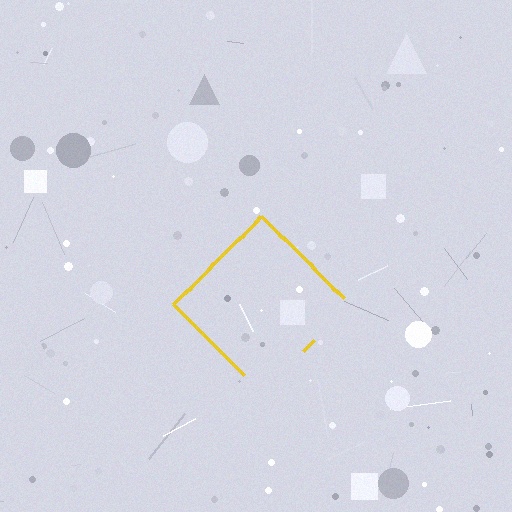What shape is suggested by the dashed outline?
The dashed outline suggests a diamond.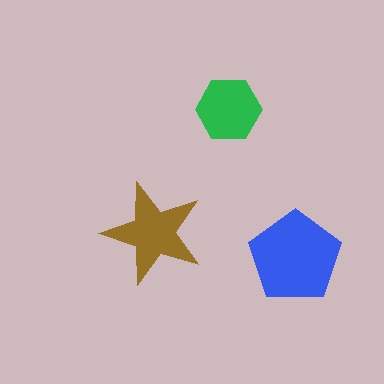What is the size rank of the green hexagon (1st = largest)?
3rd.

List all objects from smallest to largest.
The green hexagon, the brown star, the blue pentagon.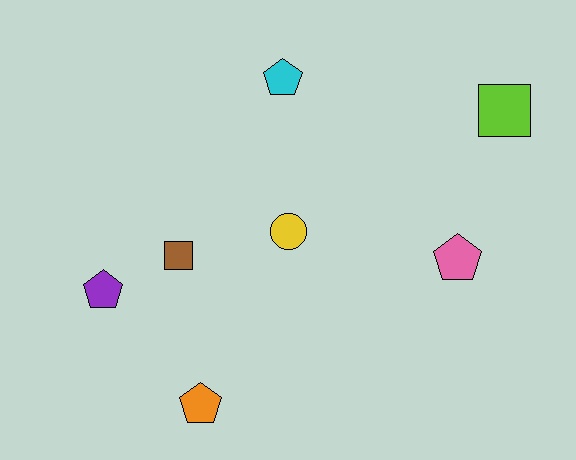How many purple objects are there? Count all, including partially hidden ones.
There is 1 purple object.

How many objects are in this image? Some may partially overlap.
There are 7 objects.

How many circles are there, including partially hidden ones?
There is 1 circle.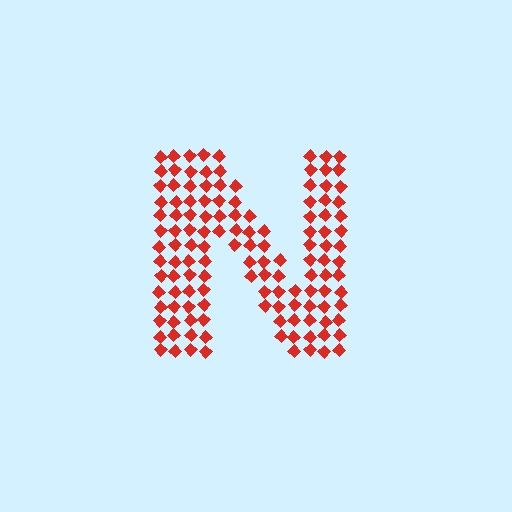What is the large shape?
The large shape is the letter N.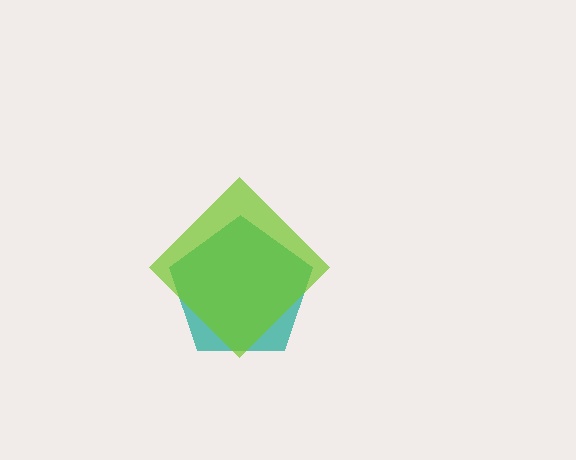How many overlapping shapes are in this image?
There are 2 overlapping shapes in the image.